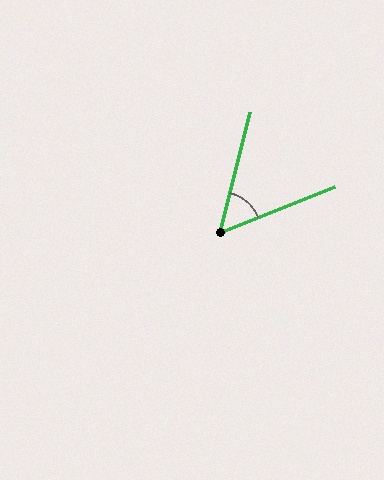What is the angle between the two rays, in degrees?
Approximately 54 degrees.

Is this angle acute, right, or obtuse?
It is acute.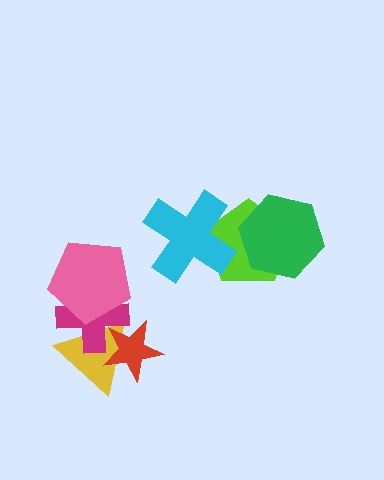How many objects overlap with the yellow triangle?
3 objects overlap with the yellow triangle.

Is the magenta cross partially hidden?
Yes, it is partially covered by another shape.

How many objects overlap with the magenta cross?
3 objects overlap with the magenta cross.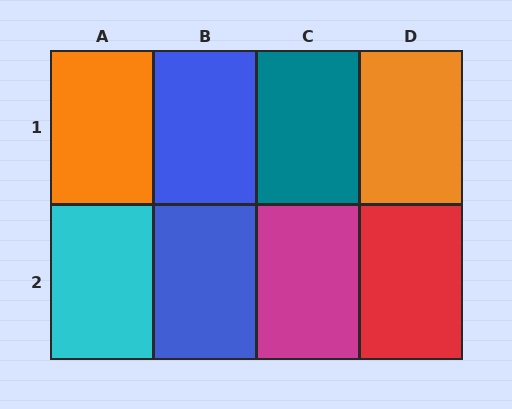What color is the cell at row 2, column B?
Blue.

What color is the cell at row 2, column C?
Magenta.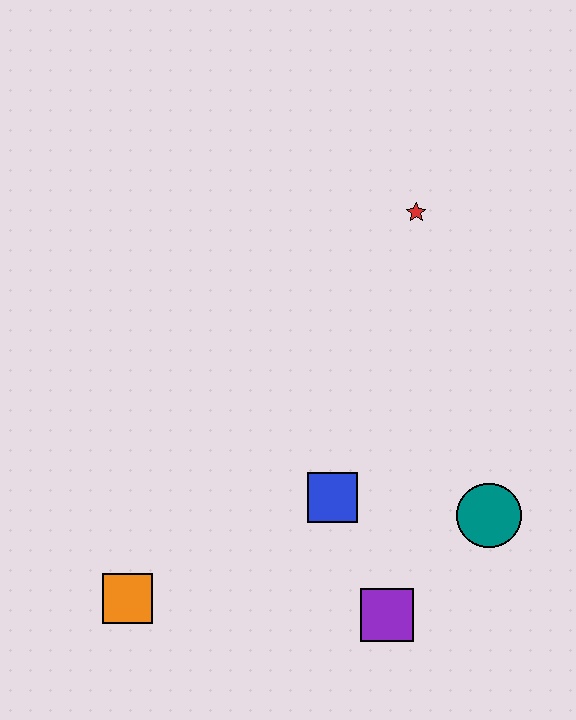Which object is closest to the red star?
The blue square is closest to the red star.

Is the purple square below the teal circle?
Yes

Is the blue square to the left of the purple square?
Yes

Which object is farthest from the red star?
The orange square is farthest from the red star.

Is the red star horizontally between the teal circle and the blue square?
Yes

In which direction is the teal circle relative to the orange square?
The teal circle is to the right of the orange square.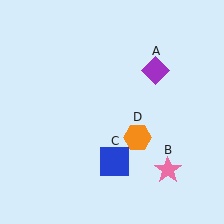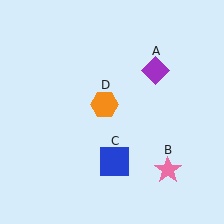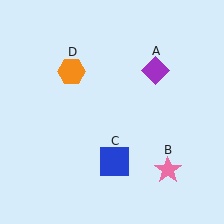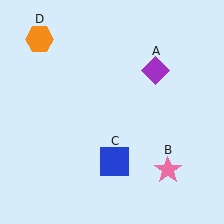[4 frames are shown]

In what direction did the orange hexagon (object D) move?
The orange hexagon (object D) moved up and to the left.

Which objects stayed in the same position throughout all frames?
Purple diamond (object A) and pink star (object B) and blue square (object C) remained stationary.